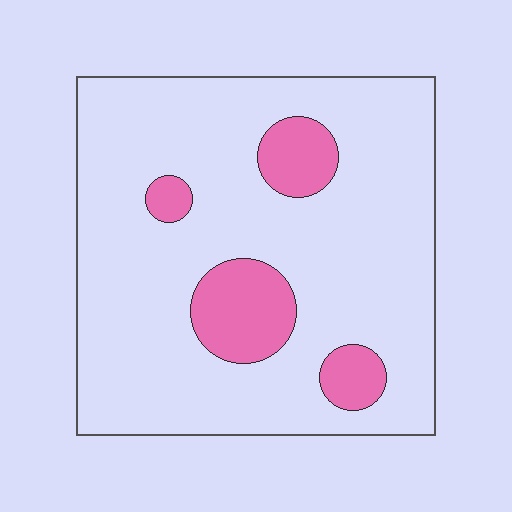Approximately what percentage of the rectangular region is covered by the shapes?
Approximately 15%.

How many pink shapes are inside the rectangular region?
4.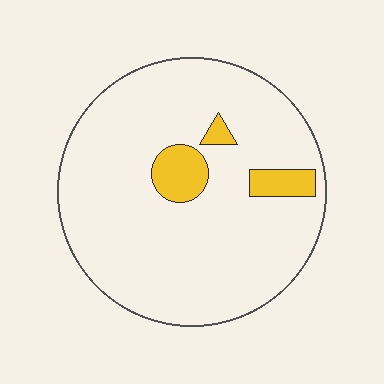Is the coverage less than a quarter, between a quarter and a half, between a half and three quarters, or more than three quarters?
Less than a quarter.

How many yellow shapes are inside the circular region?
3.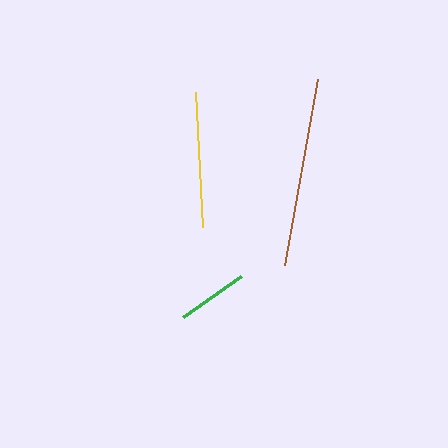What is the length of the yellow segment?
The yellow segment is approximately 135 pixels long.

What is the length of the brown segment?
The brown segment is approximately 189 pixels long.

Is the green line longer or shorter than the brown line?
The brown line is longer than the green line.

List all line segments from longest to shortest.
From longest to shortest: brown, yellow, green.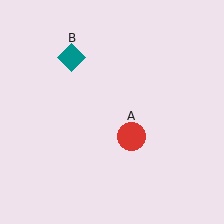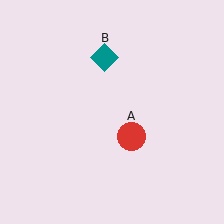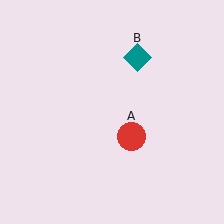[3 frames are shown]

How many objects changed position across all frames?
1 object changed position: teal diamond (object B).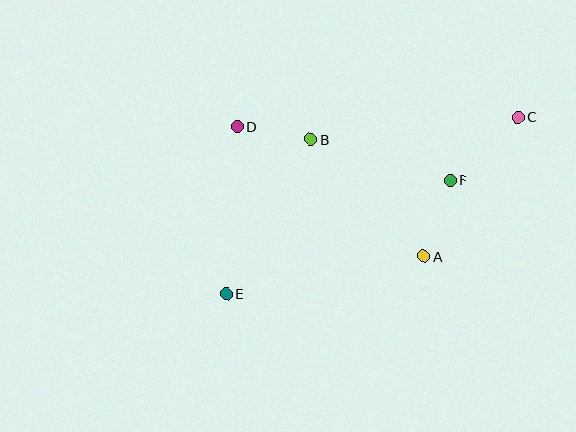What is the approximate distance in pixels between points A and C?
The distance between A and C is approximately 168 pixels.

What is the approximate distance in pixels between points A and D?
The distance between A and D is approximately 227 pixels.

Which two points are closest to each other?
Points B and D are closest to each other.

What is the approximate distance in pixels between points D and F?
The distance between D and F is approximately 219 pixels.